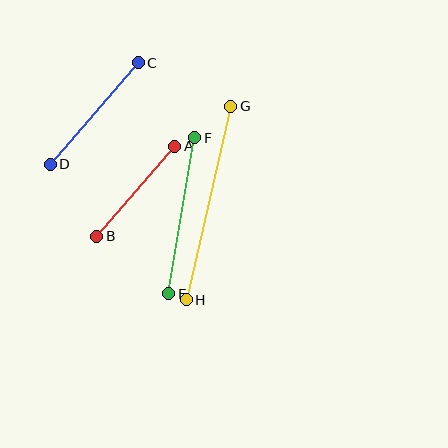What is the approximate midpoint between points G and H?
The midpoint is at approximately (208, 203) pixels.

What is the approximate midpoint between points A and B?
The midpoint is at approximately (136, 191) pixels.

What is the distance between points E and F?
The distance is approximately 158 pixels.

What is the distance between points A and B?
The distance is approximately 119 pixels.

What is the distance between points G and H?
The distance is approximately 198 pixels.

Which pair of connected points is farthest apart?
Points G and H are farthest apart.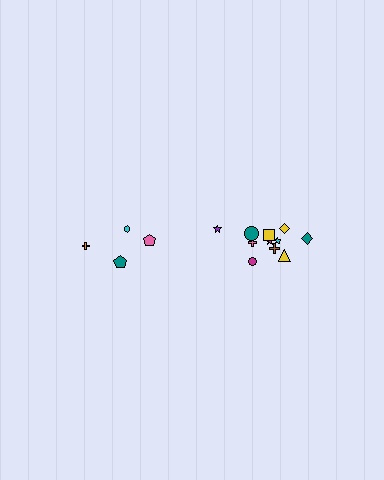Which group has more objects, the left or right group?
The right group.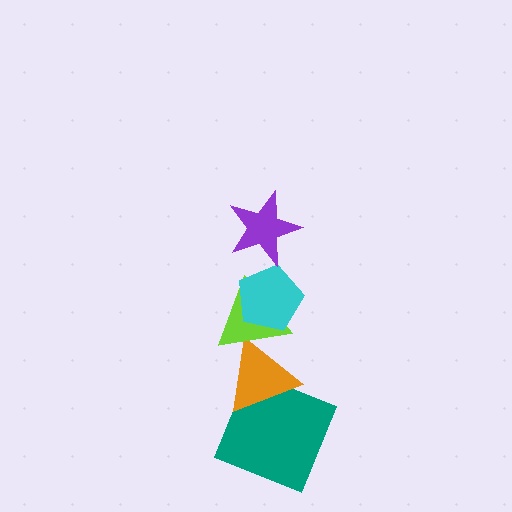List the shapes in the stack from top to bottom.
From top to bottom: the purple star, the cyan pentagon, the lime triangle, the orange triangle, the teal square.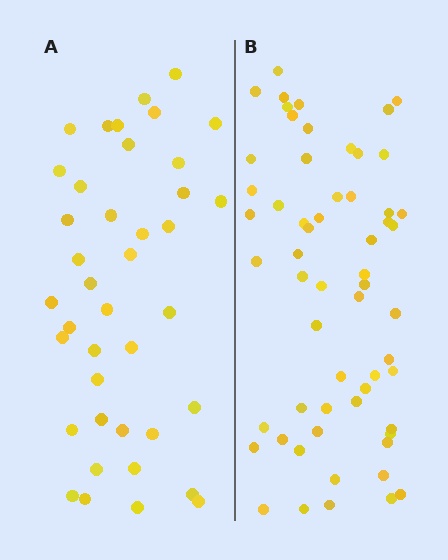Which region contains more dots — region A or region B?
Region B (the right region) has more dots.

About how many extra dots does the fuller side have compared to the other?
Region B has approximately 20 more dots than region A.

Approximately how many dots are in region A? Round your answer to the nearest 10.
About 40 dots.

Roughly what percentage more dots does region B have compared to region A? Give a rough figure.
About 50% more.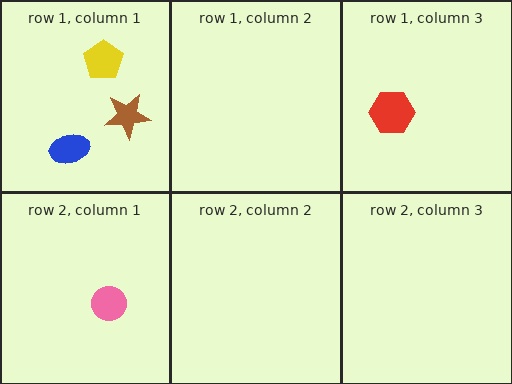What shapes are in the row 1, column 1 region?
The yellow pentagon, the blue ellipse, the brown star.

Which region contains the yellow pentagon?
The row 1, column 1 region.